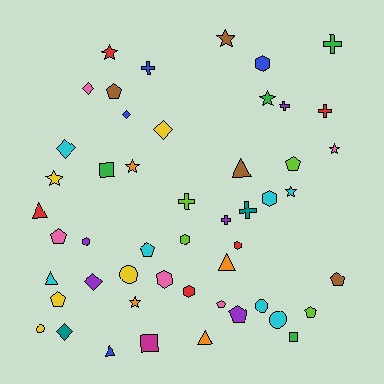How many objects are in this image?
There are 50 objects.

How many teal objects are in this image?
There are 2 teal objects.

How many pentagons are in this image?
There are 9 pentagons.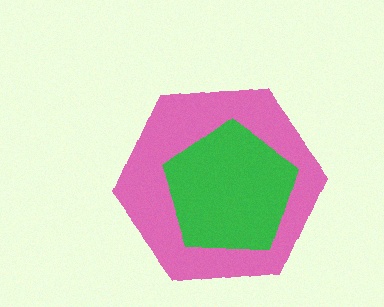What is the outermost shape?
The pink hexagon.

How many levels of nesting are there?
2.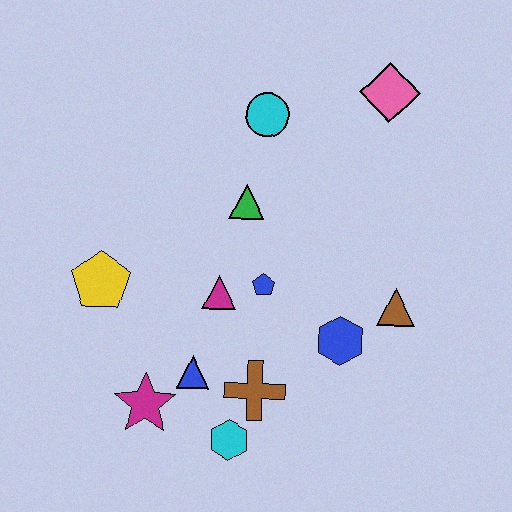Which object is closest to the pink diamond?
The cyan circle is closest to the pink diamond.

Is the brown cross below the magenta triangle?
Yes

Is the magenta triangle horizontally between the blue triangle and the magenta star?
No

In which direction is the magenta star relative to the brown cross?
The magenta star is to the left of the brown cross.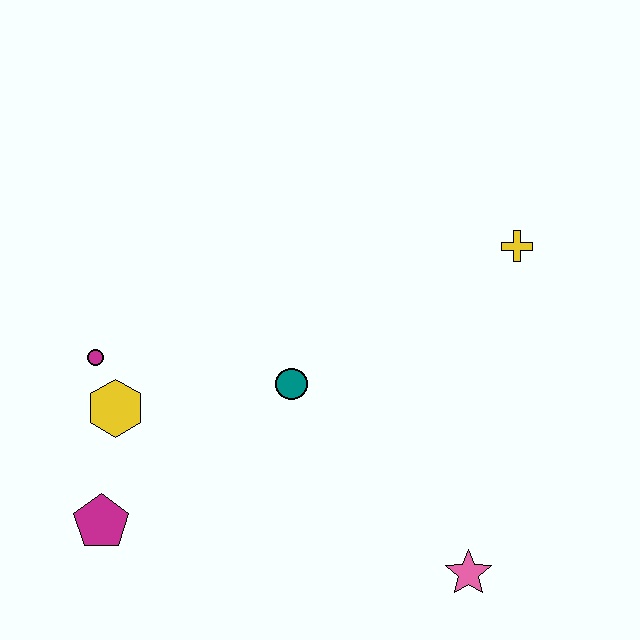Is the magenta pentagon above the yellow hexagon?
No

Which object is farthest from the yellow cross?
The magenta pentagon is farthest from the yellow cross.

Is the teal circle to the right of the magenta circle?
Yes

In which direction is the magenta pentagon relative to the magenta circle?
The magenta pentagon is below the magenta circle.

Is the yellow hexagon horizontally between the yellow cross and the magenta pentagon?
Yes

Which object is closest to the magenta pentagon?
The yellow hexagon is closest to the magenta pentagon.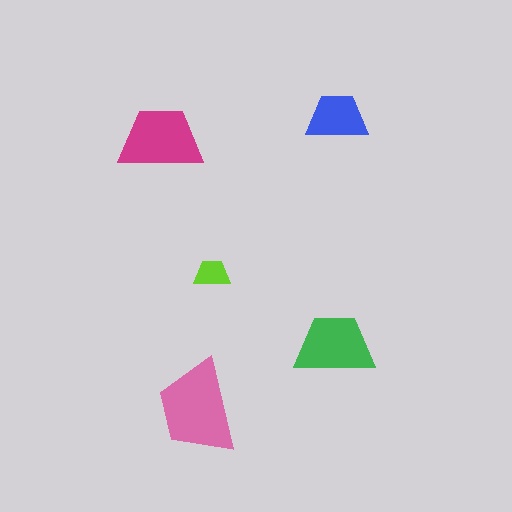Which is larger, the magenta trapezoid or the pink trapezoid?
The pink one.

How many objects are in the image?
There are 5 objects in the image.